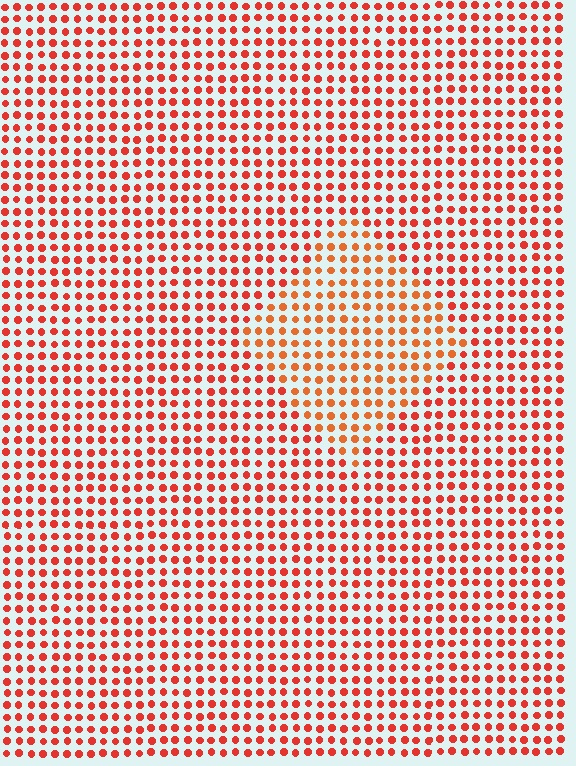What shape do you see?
I see a diamond.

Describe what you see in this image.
The image is filled with small red elements in a uniform arrangement. A diamond-shaped region is visible where the elements are tinted to a slightly different hue, forming a subtle color boundary.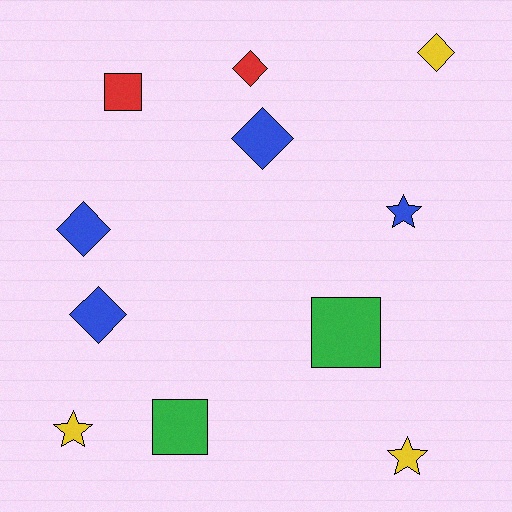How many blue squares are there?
There are no blue squares.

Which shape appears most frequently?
Diamond, with 5 objects.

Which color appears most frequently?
Blue, with 4 objects.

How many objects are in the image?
There are 11 objects.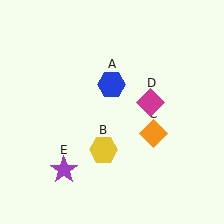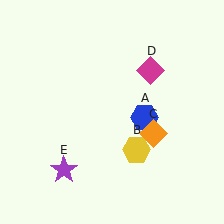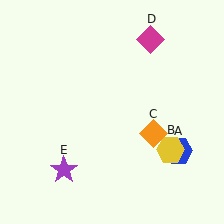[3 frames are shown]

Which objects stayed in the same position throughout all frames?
Orange diamond (object C) and purple star (object E) remained stationary.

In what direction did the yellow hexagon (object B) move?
The yellow hexagon (object B) moved right.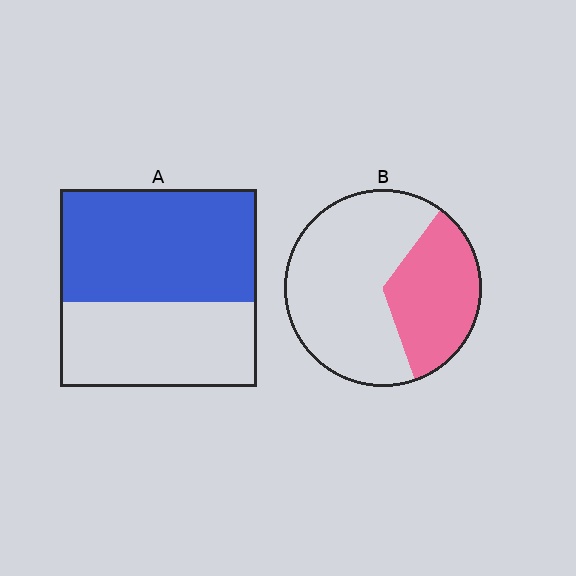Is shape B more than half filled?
No.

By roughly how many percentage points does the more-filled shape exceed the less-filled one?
By roughly 20 percentage points (A over B).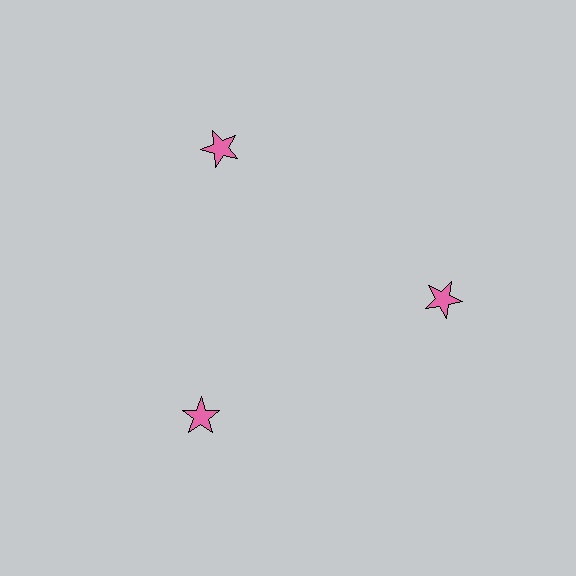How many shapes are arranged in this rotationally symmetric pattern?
There are 3 shapes, arranged in 3 groups of 1.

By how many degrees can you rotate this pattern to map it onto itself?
The pattern maps onto itself every 120 degrees of rotation.